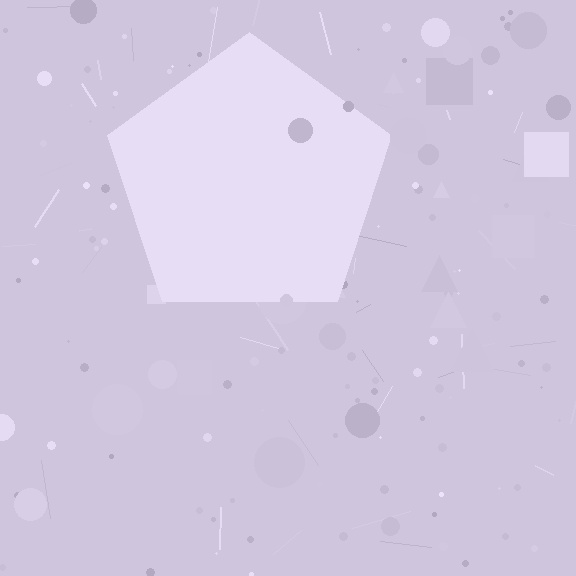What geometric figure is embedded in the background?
A pentagon is embedded in the background.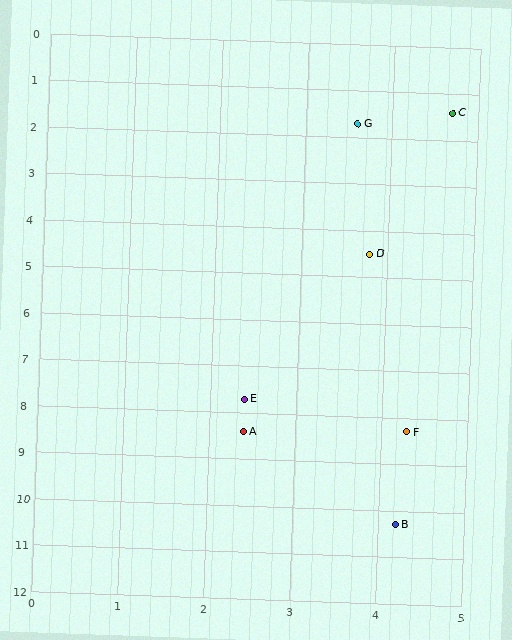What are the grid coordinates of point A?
Point A is at approximately (2.4, 8.4).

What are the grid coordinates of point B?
Point B is at approximately (4.2, 10.3).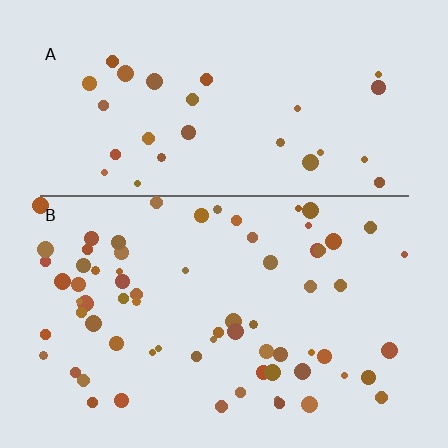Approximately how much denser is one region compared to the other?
Approximately 2.4× — region B over region A.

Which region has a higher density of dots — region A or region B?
B (the bottom).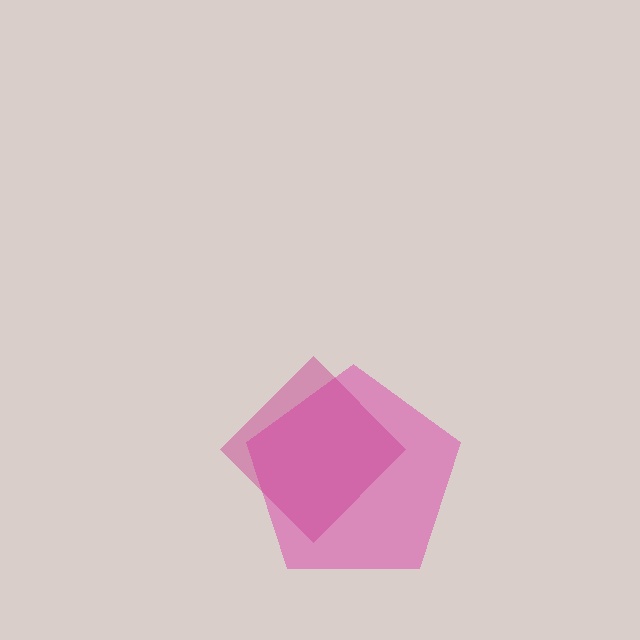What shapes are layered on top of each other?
The layered shapes are: a pink pentagon, a magenta diamond.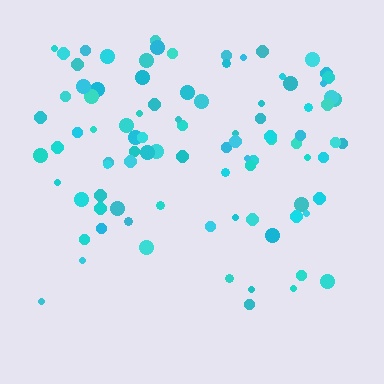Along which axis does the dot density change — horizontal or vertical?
Vertical.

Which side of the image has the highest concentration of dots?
The top.